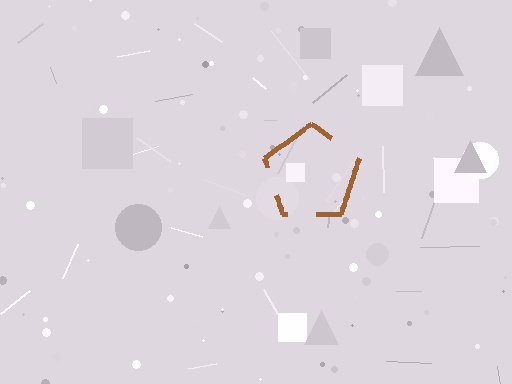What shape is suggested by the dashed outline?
The dashed outline suggests a pentagon.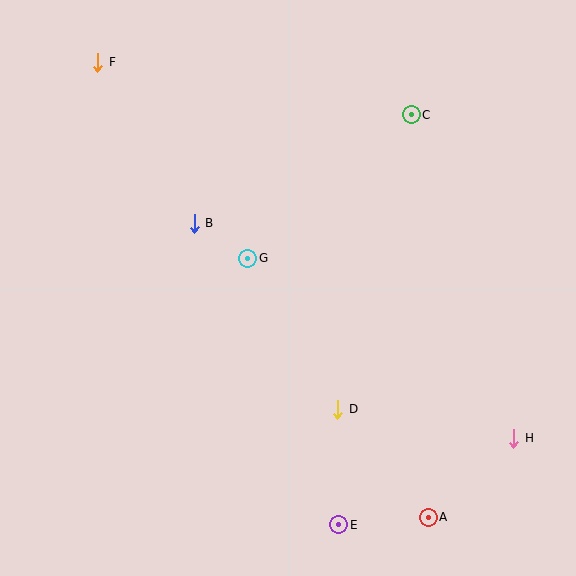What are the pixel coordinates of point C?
Point C is at (411, 115).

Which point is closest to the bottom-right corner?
Point H is closest to the bottom-right corner.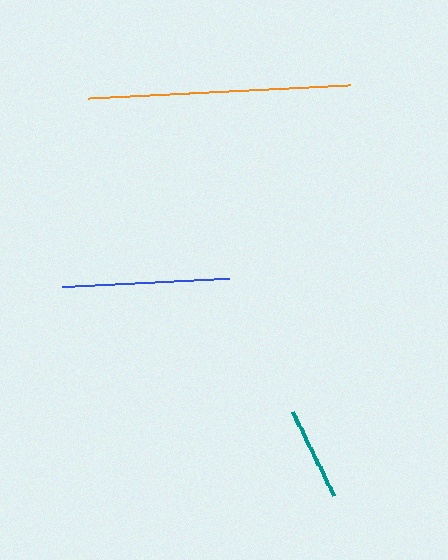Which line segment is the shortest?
The teal line is the shortest at approximately 94 pixels.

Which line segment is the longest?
The orange line is the longest at approximately 263 pixels.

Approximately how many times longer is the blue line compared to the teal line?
The blue line is approximately 1.8 times the length of the teal line.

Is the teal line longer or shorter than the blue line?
The blue line is longer than the teal line.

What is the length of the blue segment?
The blue segment is approximately 167 pixels long.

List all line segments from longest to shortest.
From longest to shortest: orange, blue, teal.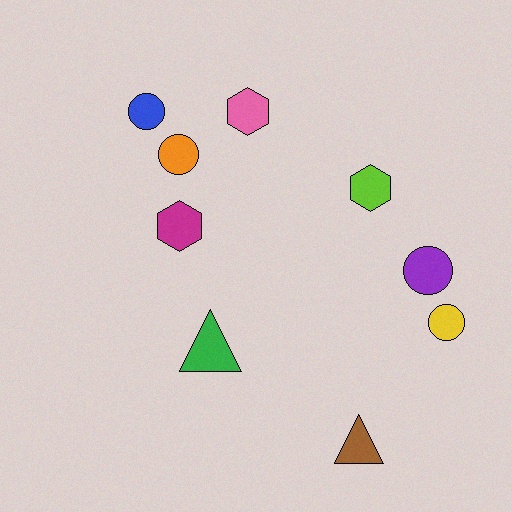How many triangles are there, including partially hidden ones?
There are 2 triangles.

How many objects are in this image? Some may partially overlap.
There are 9 objects.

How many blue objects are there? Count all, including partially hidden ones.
There is 1 blue object.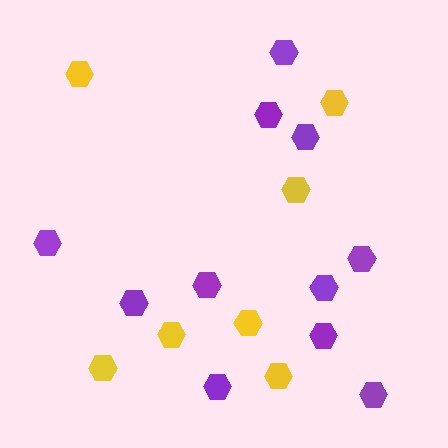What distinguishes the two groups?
There are 2 groups: one group of purple hexagons (11) and one group of yellow hexagons (7).